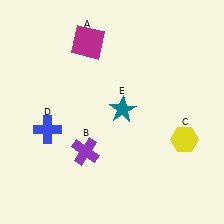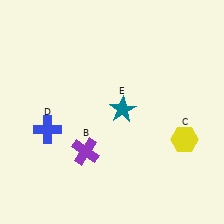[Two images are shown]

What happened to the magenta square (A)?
The magenta square (A) was removed in Image 2. It was in the top-left area of Image 1.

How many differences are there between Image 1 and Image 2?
There is 1 difference between the two images.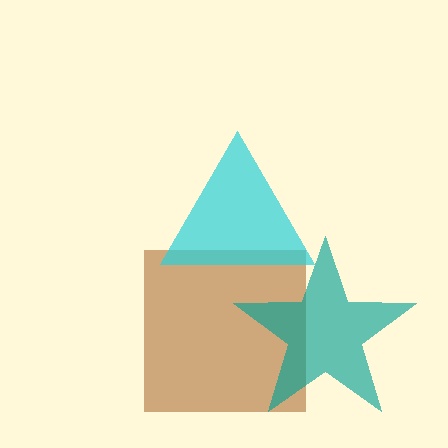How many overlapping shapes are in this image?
There are 3 overlapping shapes in the image.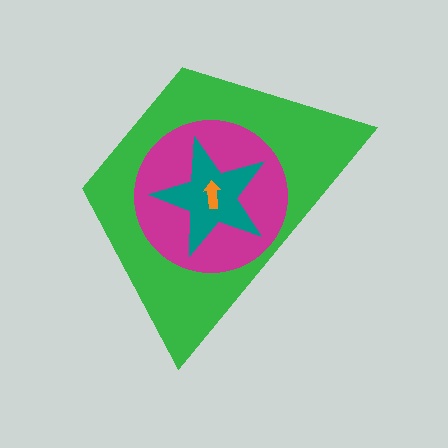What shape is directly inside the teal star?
The orange arrow.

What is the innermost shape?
The orange arrow.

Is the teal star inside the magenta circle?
Yes.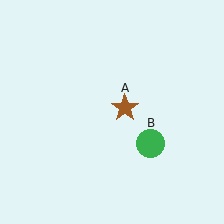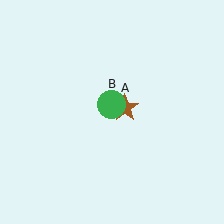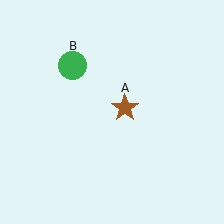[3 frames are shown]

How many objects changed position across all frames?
1 object changed position: green circle (object B).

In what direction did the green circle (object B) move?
The green circle (object B) moved up and to the left.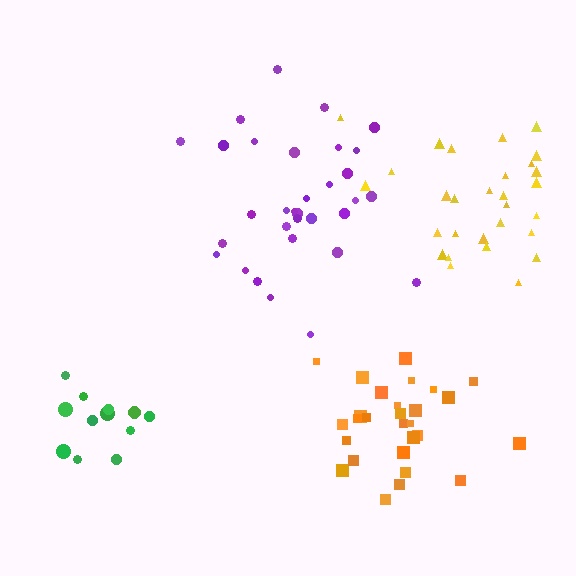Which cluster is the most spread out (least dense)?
Purple.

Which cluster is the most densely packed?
Orange.